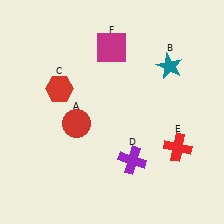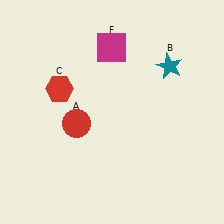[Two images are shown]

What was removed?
The purple cross (D), the red cross (E) were removed in Image 2.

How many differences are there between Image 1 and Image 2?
There are 2 differences between the two images.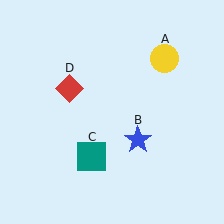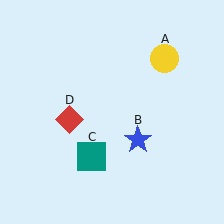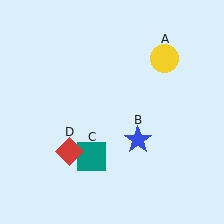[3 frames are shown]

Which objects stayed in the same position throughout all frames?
Yellow circle (object A) and blue star (object B) and teal square (object C) remained stationary.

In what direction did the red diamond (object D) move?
The red diamond (object D) moved down.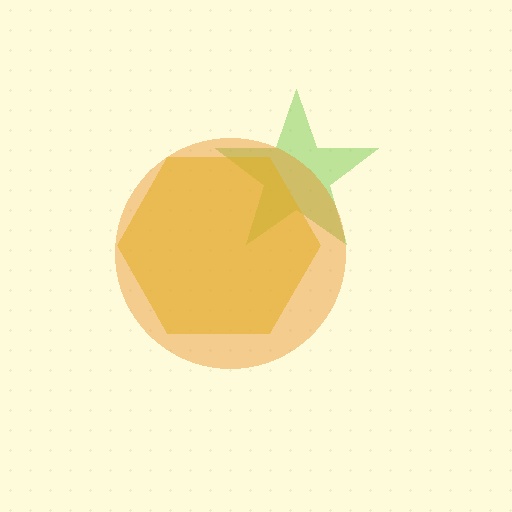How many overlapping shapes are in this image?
There are 3 overlapping shapes in the image.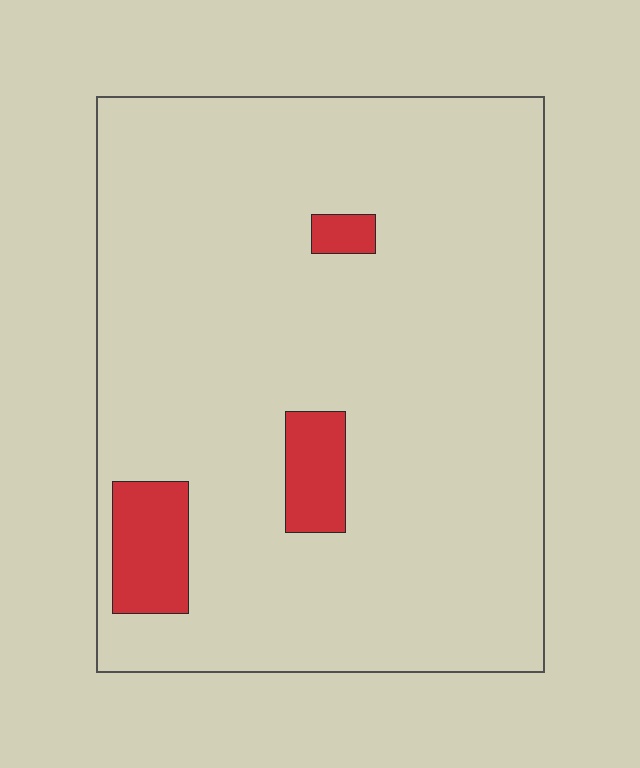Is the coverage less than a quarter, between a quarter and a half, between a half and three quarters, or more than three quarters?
Less than a quarter.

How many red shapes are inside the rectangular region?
3.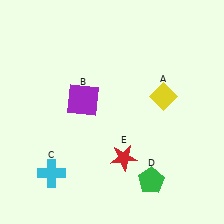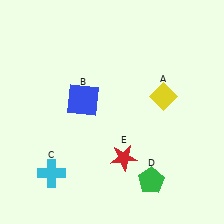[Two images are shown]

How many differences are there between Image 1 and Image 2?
There is 1 difference between the two images.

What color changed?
The square (B) changed from purple in Image 1 to blue in Image 2.